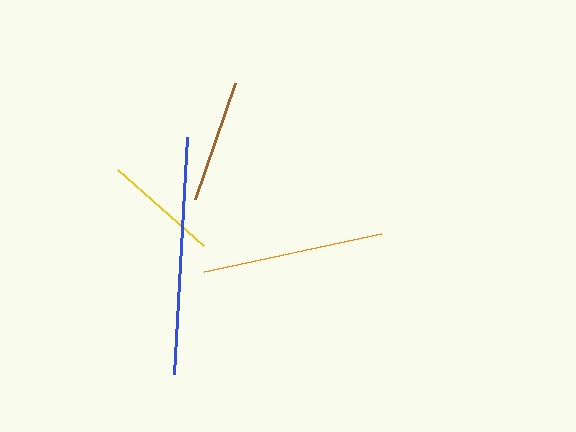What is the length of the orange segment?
The orange segment is approximately 181 pixels long.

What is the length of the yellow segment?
The yellow segment is approximately 115 pixels long.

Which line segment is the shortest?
The yellow line is the shortest at approximately 115 pixels.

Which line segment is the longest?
The blue line is the longest at approximately 238 pixels.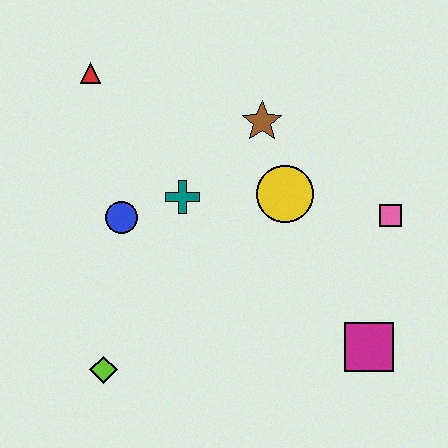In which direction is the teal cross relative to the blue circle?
The teal cross is to the right of the blue circle.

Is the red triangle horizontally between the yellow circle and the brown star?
No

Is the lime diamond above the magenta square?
No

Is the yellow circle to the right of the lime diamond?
Yes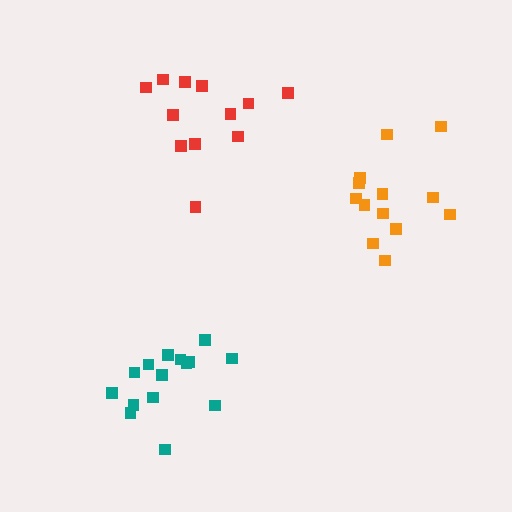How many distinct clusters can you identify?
There are 3 distinct clusters.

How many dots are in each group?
Group 1: 15 dots, Group 2: 12 dots, Group 3: 13 dots (40 total).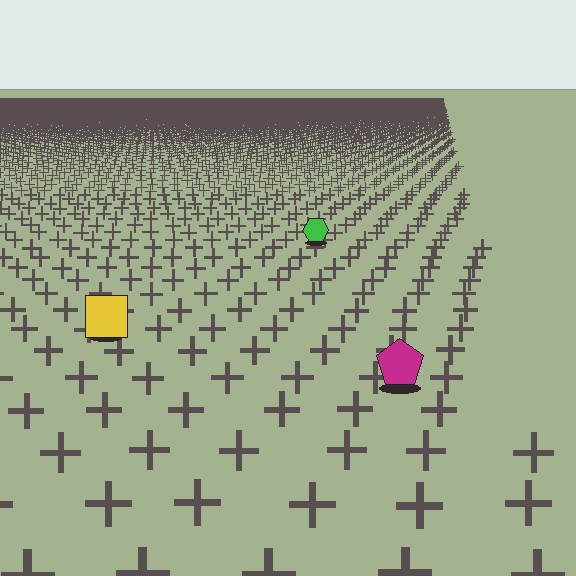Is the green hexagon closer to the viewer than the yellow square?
No. The yellow square is closer — you can tell from the texture gradient: the ground texture is coarser near it.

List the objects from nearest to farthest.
From nearest to farthest: the magenta pentagon, the yellow square, the green hexagon.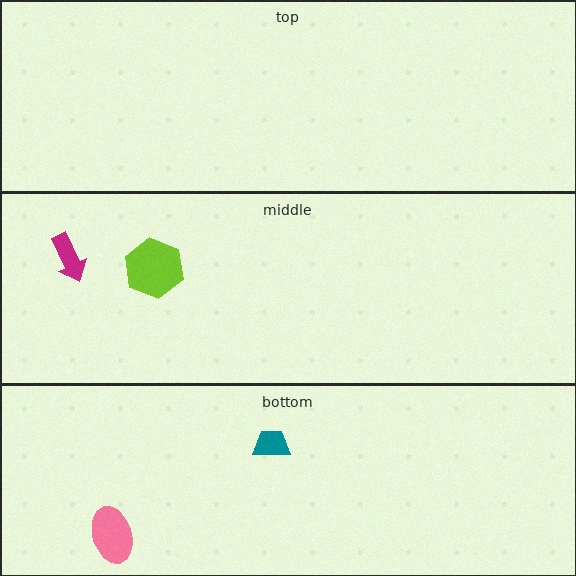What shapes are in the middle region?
The magenta arrow, the lime hexagon.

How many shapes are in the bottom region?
2.